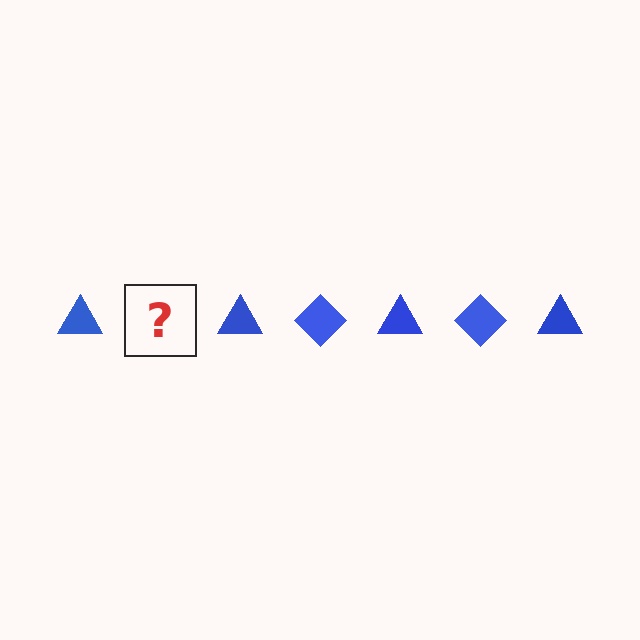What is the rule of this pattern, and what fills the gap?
The rule is that the pattern cycles through triangle, diamond shapes in blue. The gap should be filled with a blue diamond.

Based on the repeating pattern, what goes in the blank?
The blank should be a blue diamond.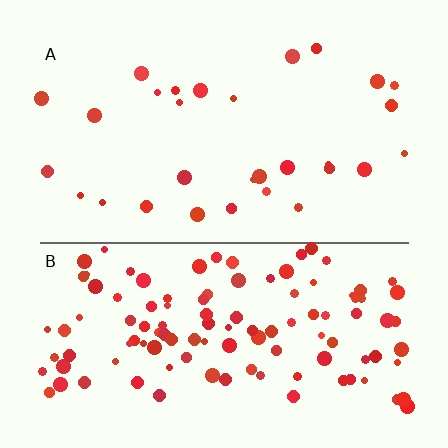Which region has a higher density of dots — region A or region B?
B (the bottom).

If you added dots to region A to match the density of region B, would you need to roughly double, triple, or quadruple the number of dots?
Approximately quadruple.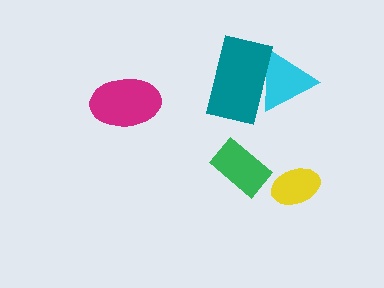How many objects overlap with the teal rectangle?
1 object overlaps with the teal rectangle.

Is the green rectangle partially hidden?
No, no other shape covers it.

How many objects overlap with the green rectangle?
0 objects overlap with the green rectangle.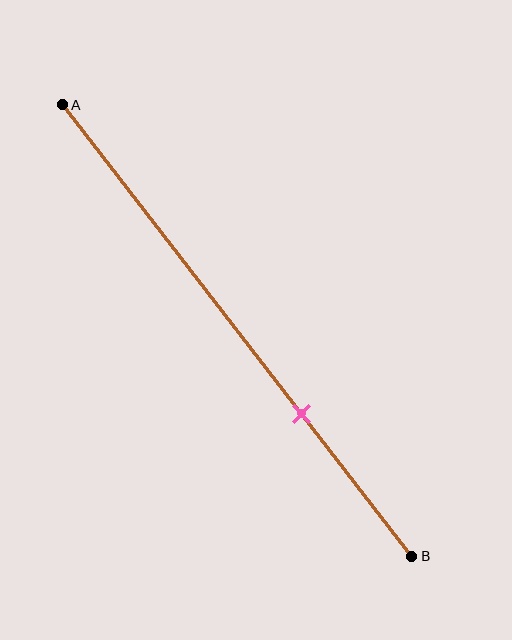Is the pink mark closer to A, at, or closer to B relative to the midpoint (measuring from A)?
The pink mark is closer to point B than the midpoint of segment AB.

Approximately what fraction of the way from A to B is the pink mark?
The pink mark is approximately 70% of the way from A to B.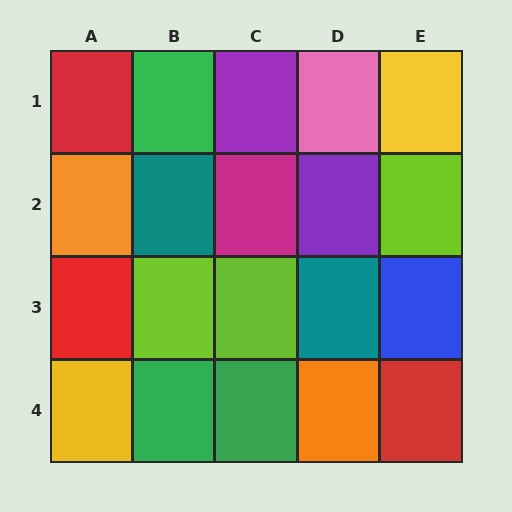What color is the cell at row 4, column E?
Red.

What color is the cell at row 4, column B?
Green.